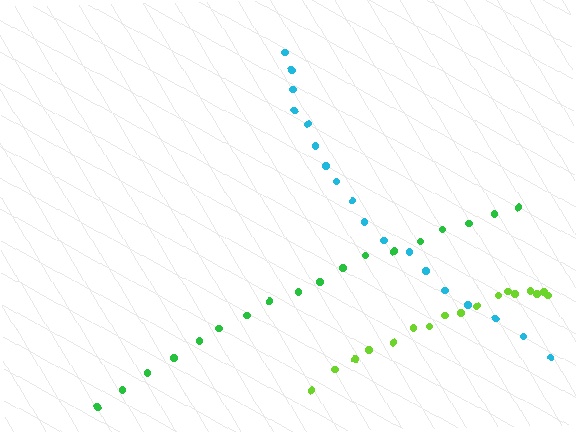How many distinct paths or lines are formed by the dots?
There are 3 distinct paths.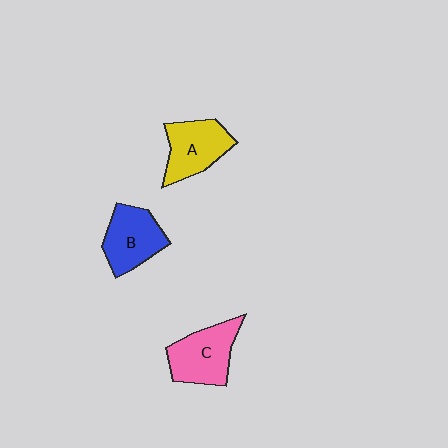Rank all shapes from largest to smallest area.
From largest to smallest: C (pink), A (yellow), B (blue).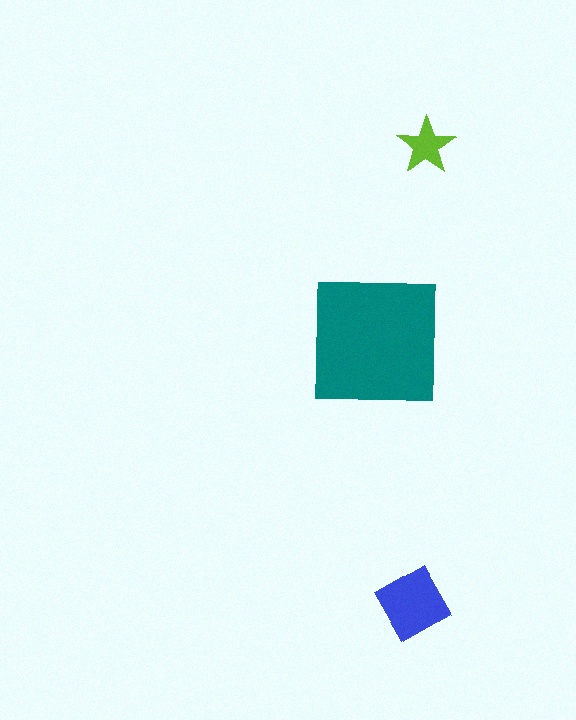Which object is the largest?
The teal square.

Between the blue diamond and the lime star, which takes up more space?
The blue diamond.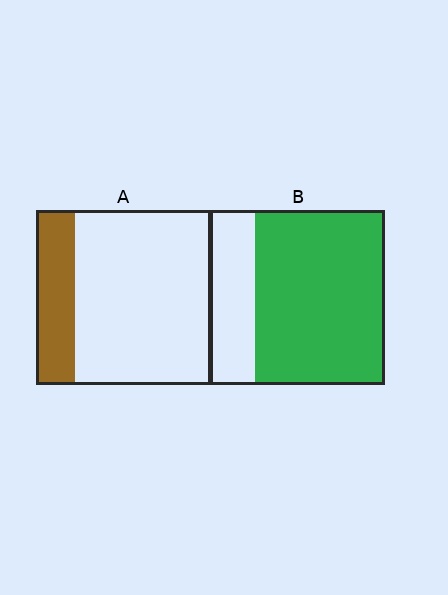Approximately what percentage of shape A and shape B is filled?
A is approximately 20% and B is approximately 75%.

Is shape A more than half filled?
No.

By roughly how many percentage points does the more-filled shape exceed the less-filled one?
By roughly 50 percentage points (B over A).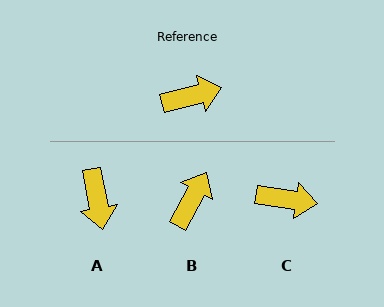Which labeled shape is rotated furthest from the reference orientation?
A, about 94 degrees away.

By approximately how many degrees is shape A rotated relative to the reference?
Approximately 94 degrees clockwise.